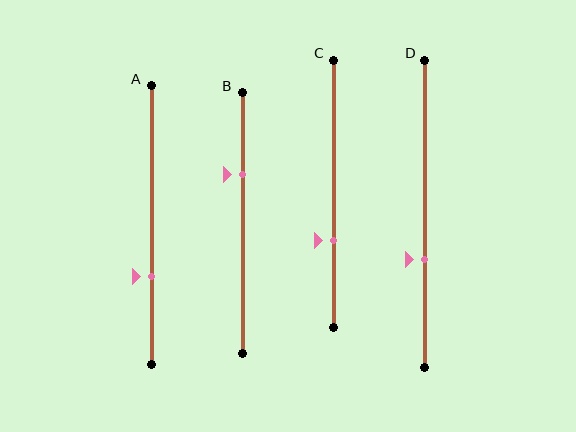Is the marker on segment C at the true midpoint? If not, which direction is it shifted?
No, the marker on segment C is shifted downward by about 17% of the segment length.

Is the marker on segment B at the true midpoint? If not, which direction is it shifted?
No, the marker on segment B is shifted upward by about 19% of the segment length.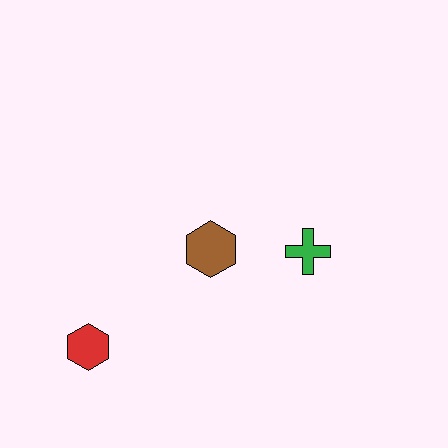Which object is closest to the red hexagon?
The brown hexagon is closest to the red hexagon.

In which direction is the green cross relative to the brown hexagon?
The green cross is to the right of the brown hexagon.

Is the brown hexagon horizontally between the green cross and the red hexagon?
Yes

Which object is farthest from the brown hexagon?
The red hexagon is farthest from the brown hexagon.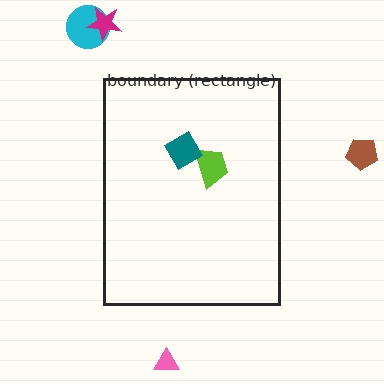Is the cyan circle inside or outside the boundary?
Outside.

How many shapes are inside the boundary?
2 inside, 4 outside.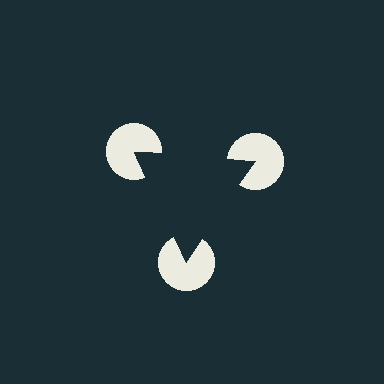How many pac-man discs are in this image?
There are 3 — one at each vertex of the illusory triangle.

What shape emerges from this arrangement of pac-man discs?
An illusory triangle — its edges are inferred from the aligned wedge cuts in the pac-man discs, not physically drawn.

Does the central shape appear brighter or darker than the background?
It typically appears slightly darker than the background, even though no actual brightness change is drawn.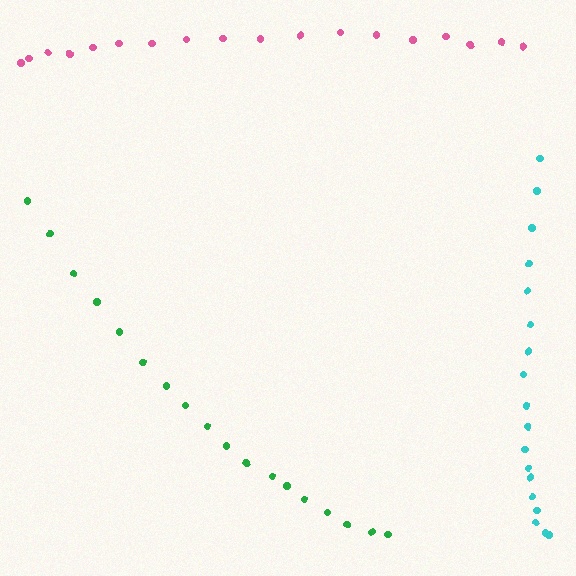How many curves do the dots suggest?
There are 3 distinct paths.